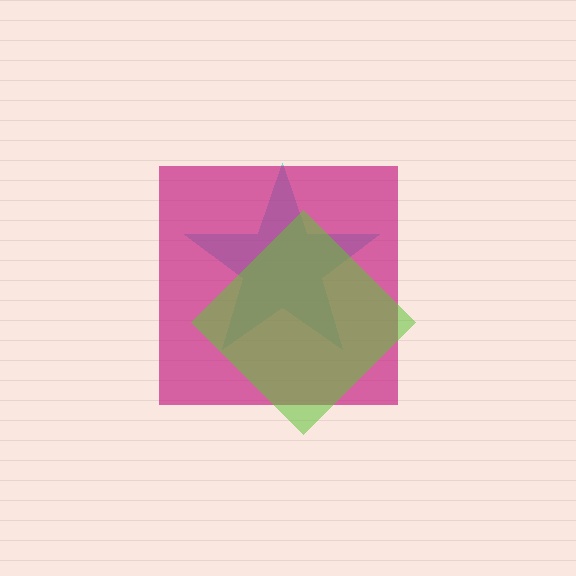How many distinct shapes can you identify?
There are 3 distinct shapes: a cyan star, a magenta square, a lime diamond.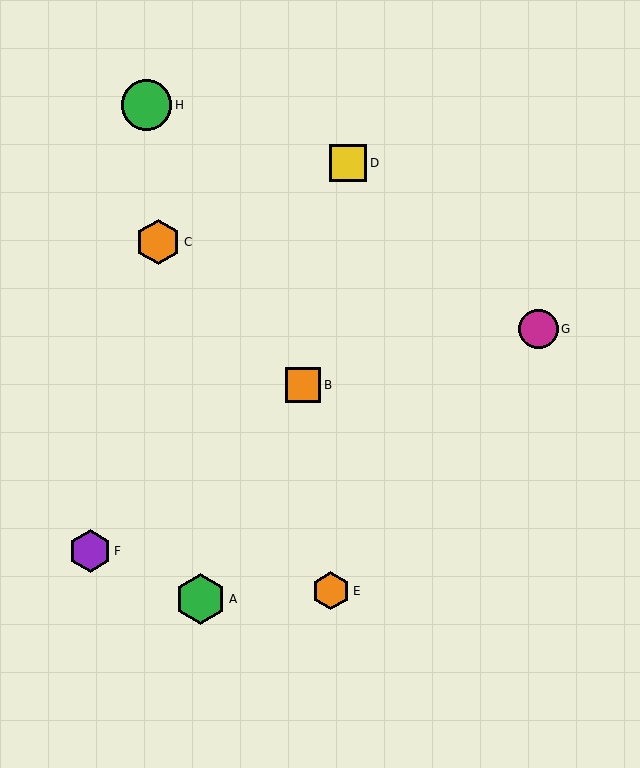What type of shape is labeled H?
Shape H is a green circle.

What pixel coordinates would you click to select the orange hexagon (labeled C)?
Click at (158, 242) to select the orange hexagon C.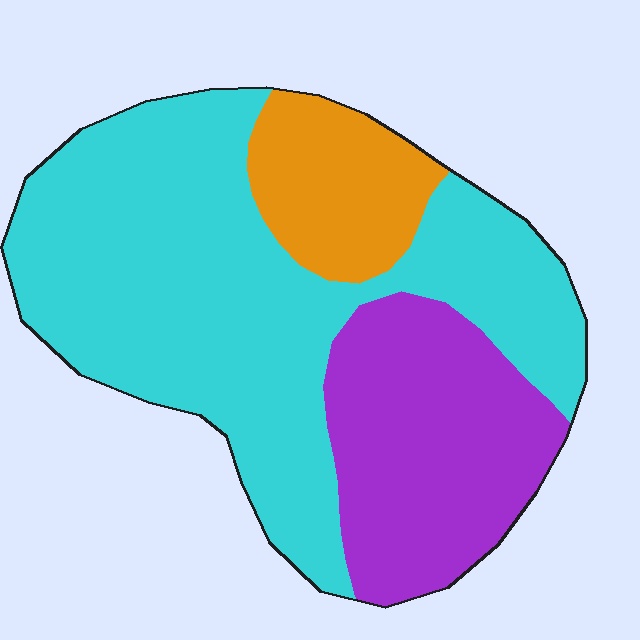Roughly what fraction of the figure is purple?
Purple takes up between a sixth and a third of the figure.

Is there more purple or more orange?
Purple.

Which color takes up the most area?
Cyan, at roughly 60%.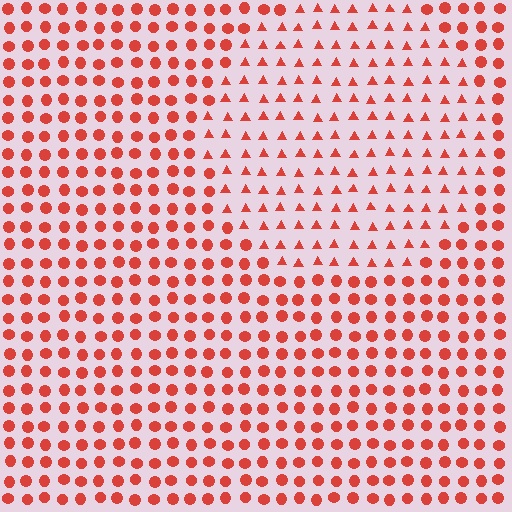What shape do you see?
I see a circle.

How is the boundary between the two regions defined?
The boundary is defined by a change in element shape: triangles inside vs. circles outside. All elements share the same color and spacing.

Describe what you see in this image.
The image is filled with small red elements arranged in a uniform grid. A circle-shaped region contains triangles, while the surrounding area contains circles. The boundary is defined purely by the change in element shape.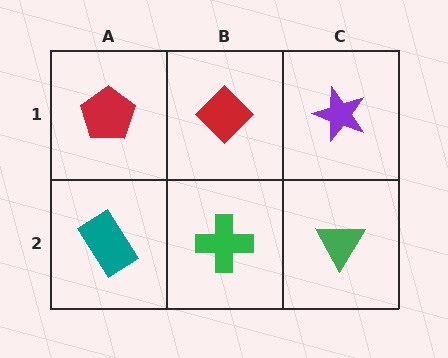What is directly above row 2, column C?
A purple star.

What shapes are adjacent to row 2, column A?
A red pentagon (row 1, column A), a green cross (row 2, column B).